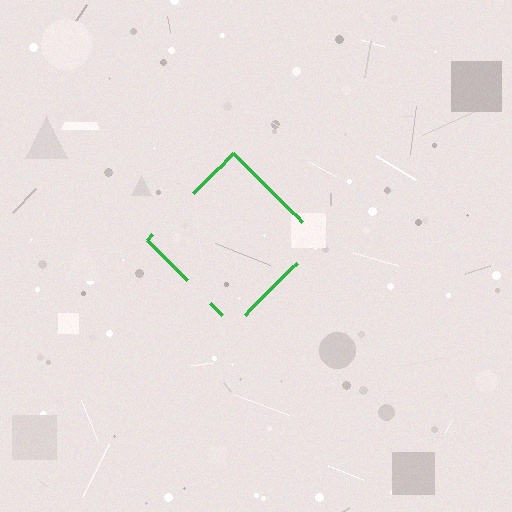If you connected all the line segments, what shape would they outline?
They would outline a diamond.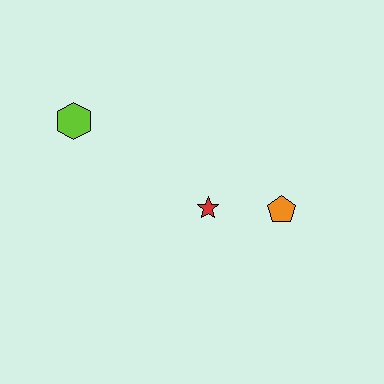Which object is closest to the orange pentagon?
The red star is closest to the orange pentagon.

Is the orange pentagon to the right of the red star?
Yes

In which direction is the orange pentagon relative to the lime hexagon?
The orange pentagon is to the right of the lime hexagon.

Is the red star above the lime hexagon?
No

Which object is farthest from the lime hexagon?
The orange pentagon is farthest from the lime hexagon.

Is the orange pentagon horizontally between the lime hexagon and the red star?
No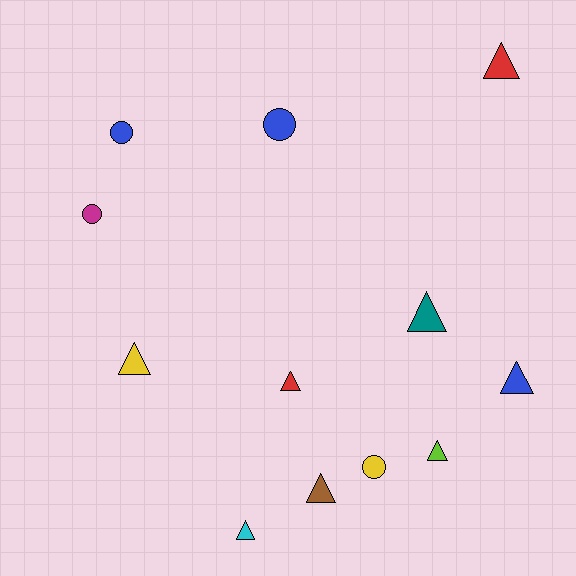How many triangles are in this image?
There are 8 triangles.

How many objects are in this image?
There are 12 objects.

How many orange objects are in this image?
There are no orange objects.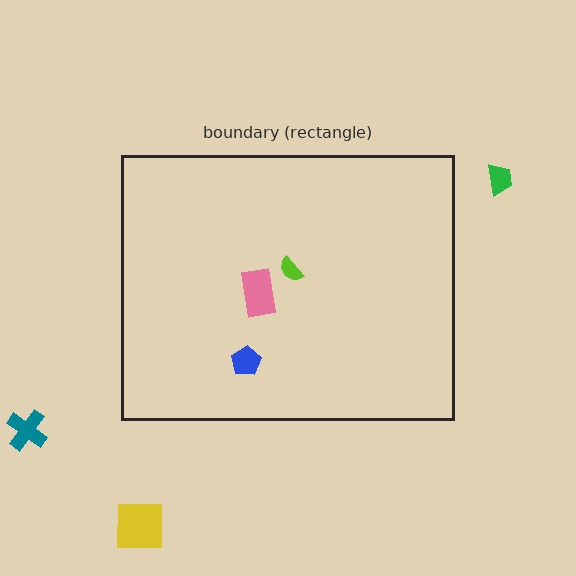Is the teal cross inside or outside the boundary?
Outside.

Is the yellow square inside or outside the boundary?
Outside.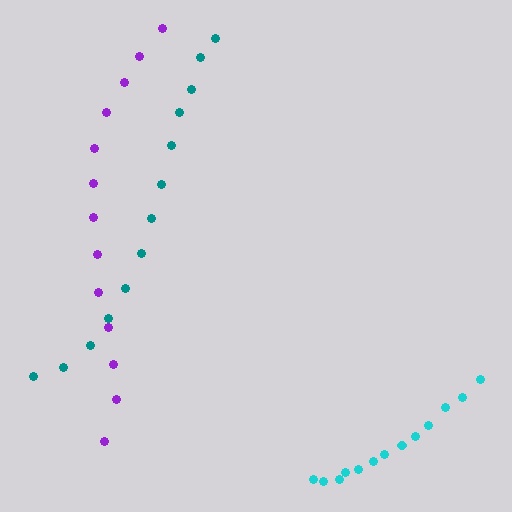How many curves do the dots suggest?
There are 3 distinct paths.